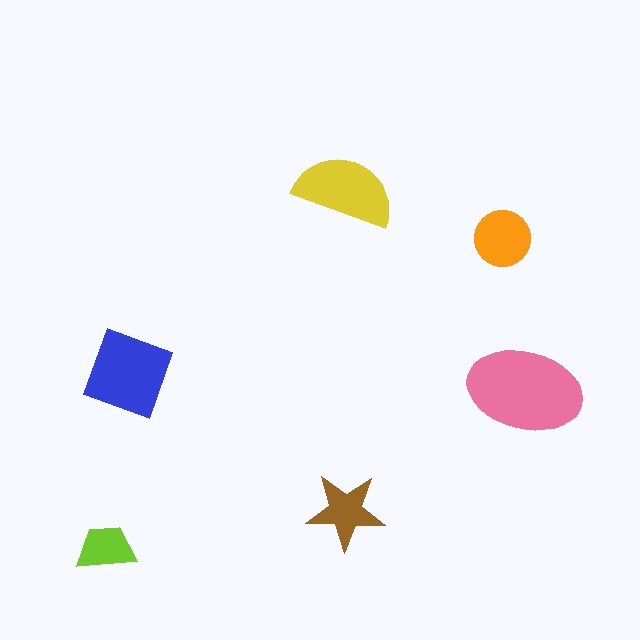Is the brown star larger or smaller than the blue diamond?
Smaller.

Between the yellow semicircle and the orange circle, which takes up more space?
The yellow semicircle.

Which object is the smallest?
The lime trapezoid.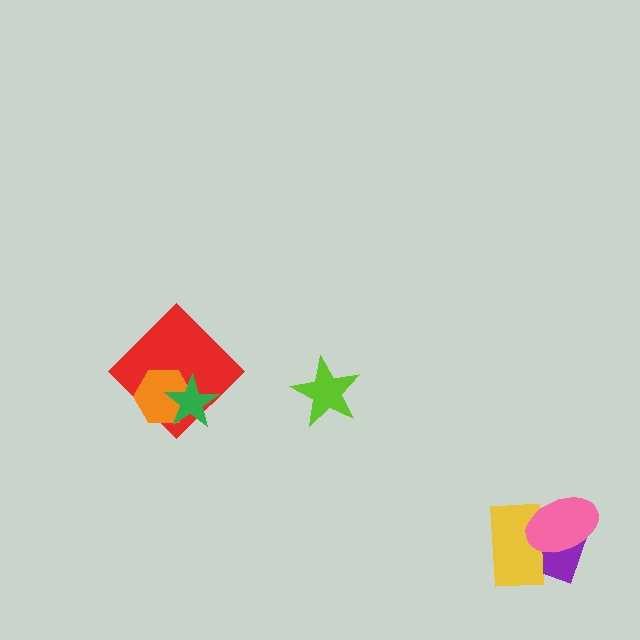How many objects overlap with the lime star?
0 objects overlap with the lime star.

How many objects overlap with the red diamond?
2 objects overlap with the red diamond.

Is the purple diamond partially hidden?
Yes, it is partially covered by another shape.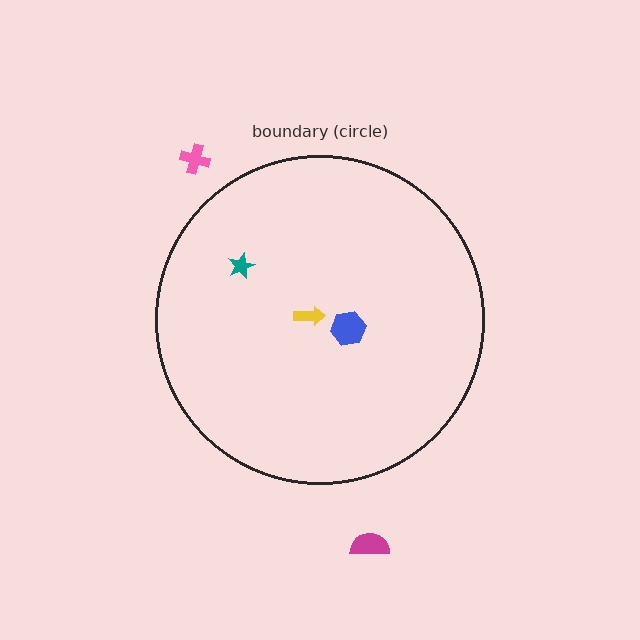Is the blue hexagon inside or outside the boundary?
Inside.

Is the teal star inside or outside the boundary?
Inside.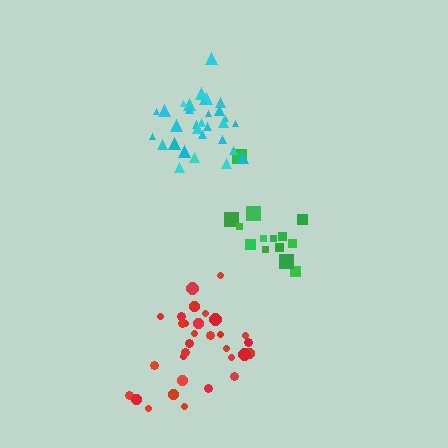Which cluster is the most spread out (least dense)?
Green.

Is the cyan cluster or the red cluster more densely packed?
Cyan.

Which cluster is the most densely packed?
Cyan.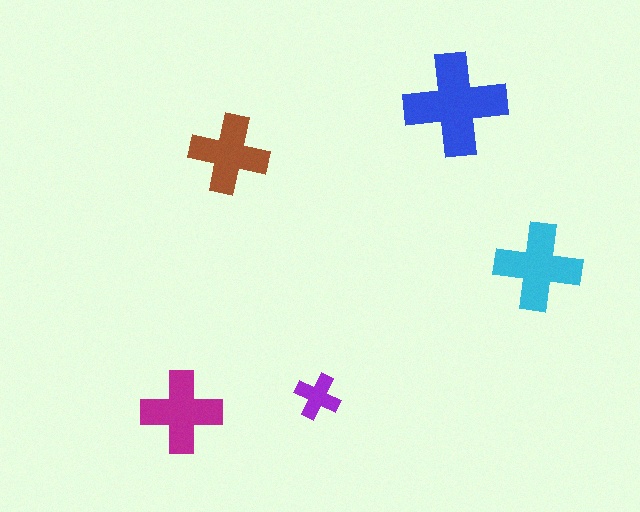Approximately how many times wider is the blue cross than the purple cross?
About 2 times wider.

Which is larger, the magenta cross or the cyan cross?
The cyan one.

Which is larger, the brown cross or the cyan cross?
The cyan one.